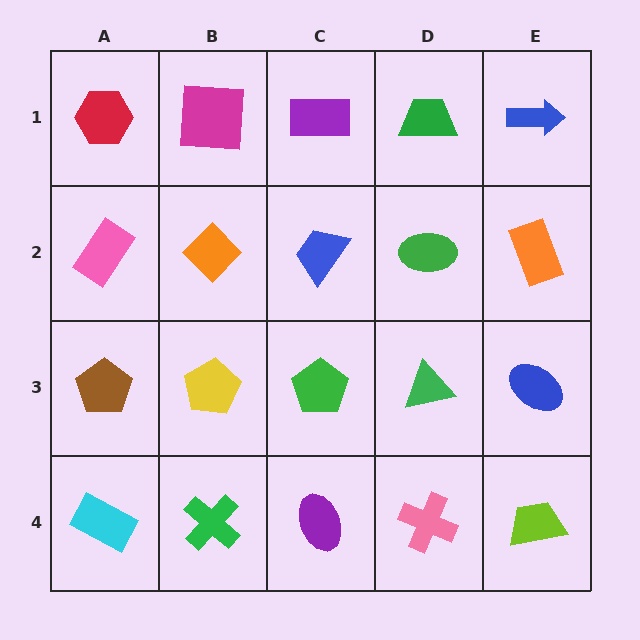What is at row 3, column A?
A brown pentagon.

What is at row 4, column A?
A cyan rectangle.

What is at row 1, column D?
A green trapezoid.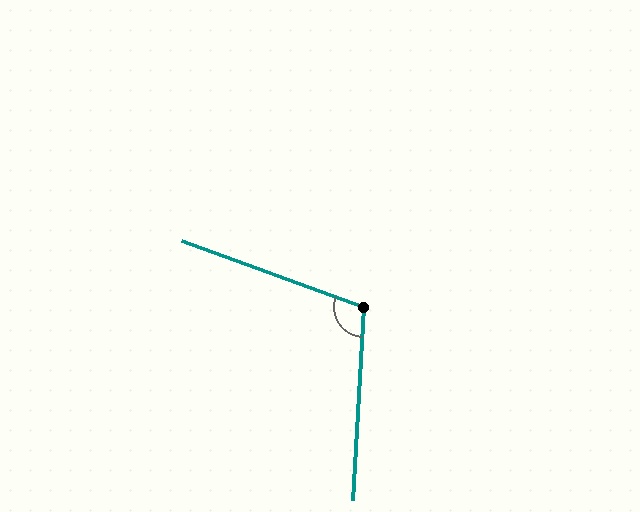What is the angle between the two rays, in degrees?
Approximately 107 degrees.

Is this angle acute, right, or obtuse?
It is obtuse.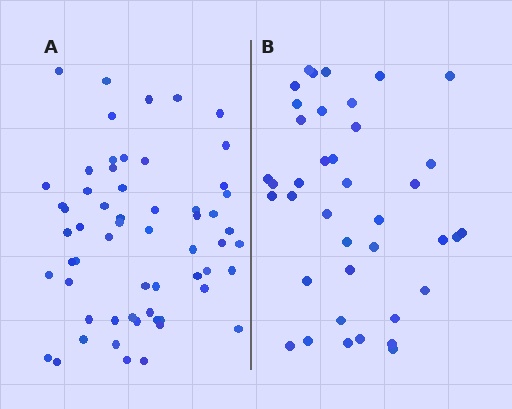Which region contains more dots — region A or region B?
Region A (the left region) has more dots.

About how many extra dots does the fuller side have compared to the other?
Region A has approximately 20 more dots than region B.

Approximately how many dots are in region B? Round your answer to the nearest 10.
About 40 dots. (The exact count is 39, which rounds to 40.)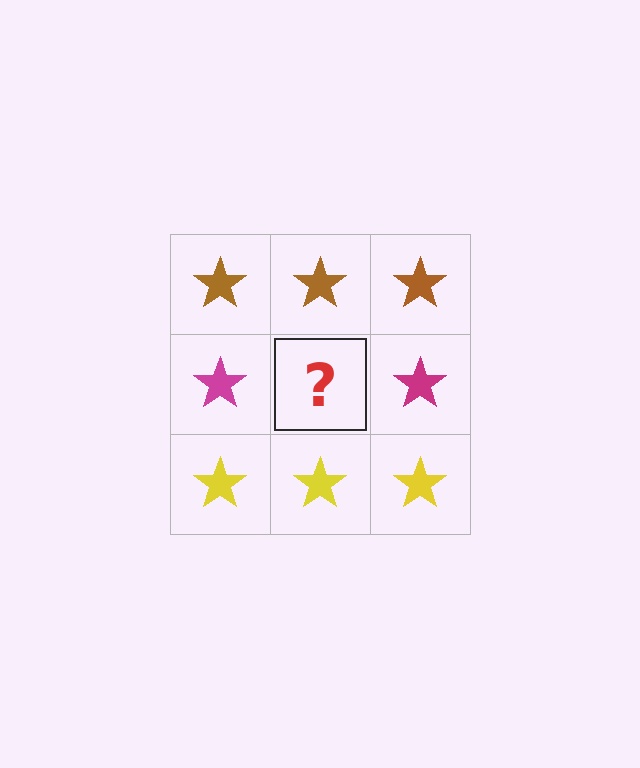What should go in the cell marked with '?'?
The missing cell should contain a magenta star.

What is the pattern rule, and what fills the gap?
The rule is that each row has a consistent color. The gap should be filled with a magenta star.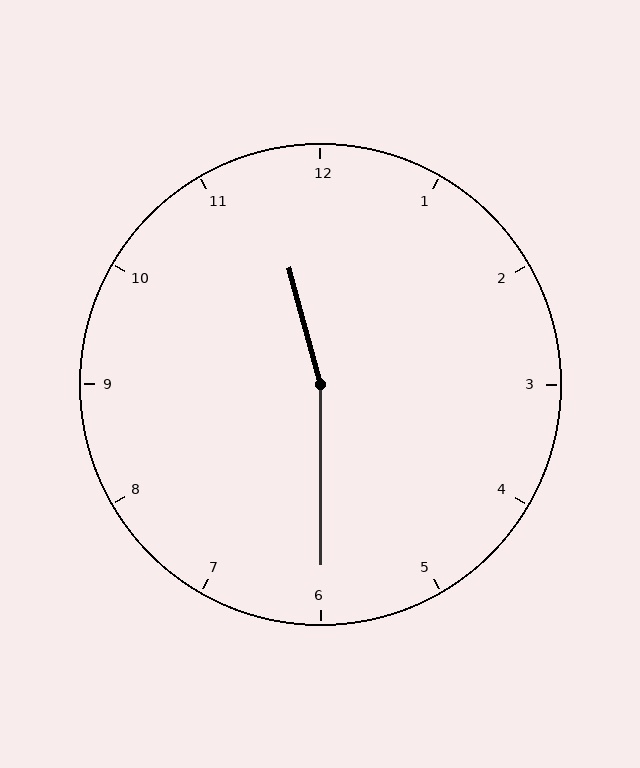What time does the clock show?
11:30.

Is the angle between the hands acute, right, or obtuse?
It is obtuse.